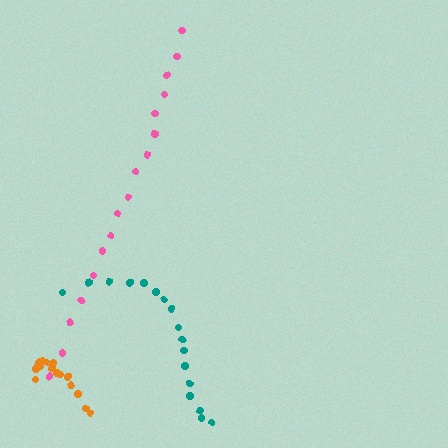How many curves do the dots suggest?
There are 3 distinct paths.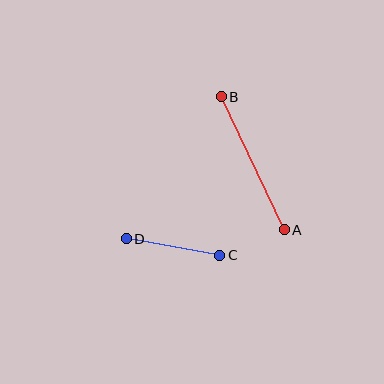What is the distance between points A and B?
The distance is approximately 147 pixels.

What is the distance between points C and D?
The distance is approximately 95 pixels.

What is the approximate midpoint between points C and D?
The midpoint is at approximately (173, 247) pixels.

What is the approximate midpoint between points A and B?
The midpoint is at approximately (253, 163) pixels.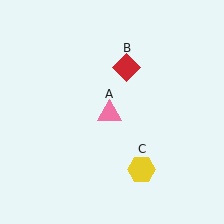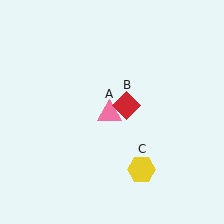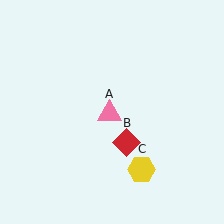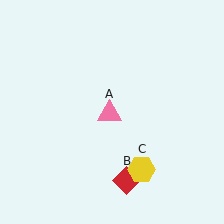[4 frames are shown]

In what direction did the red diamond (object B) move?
The red diamond (object B) moved down.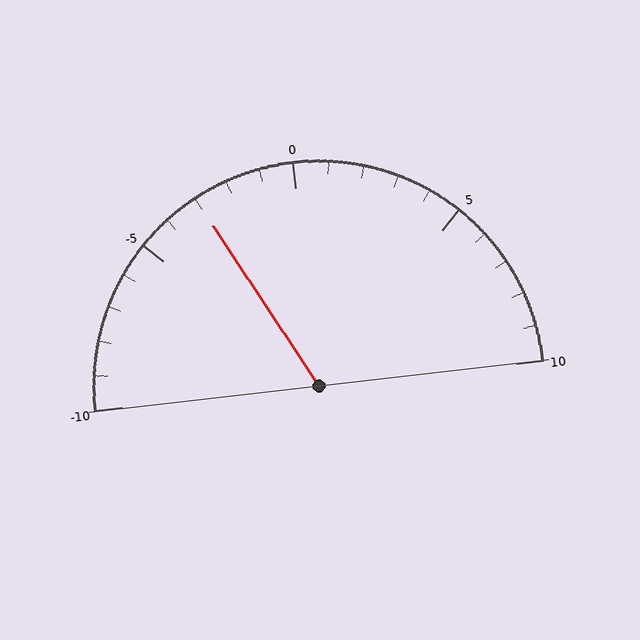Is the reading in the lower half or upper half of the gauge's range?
The reading is in the lower half of the range (-10 to 10).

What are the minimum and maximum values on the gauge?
The gauge ranges from -10 to 10.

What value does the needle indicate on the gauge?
The needle indicates approximately -3.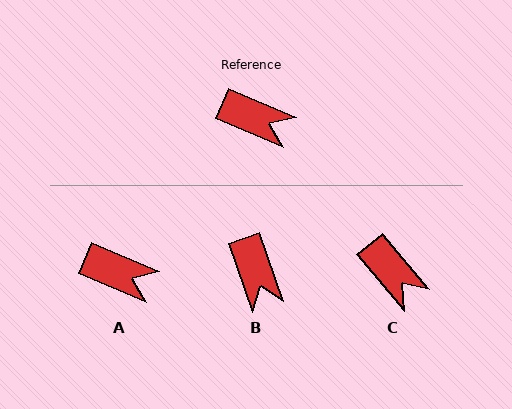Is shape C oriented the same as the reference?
No, it is off by about 27 degrees.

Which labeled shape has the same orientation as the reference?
A.